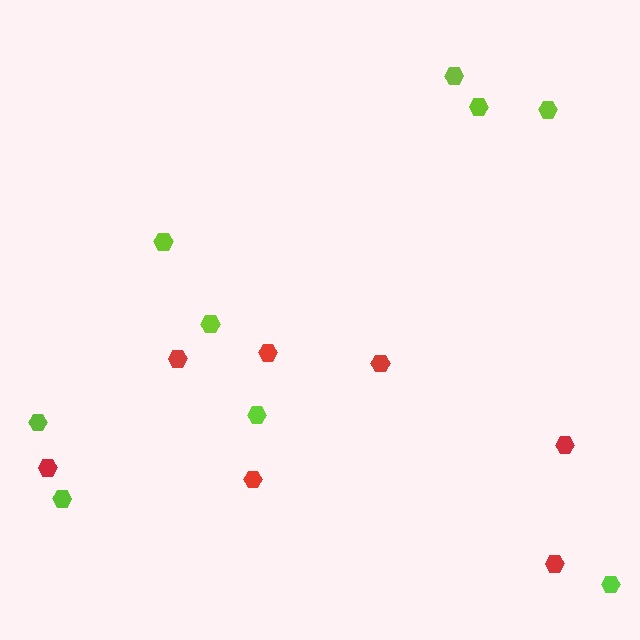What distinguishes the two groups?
There are 2 groups: one group of lime hexagons (9) and one group of red hexagons (7).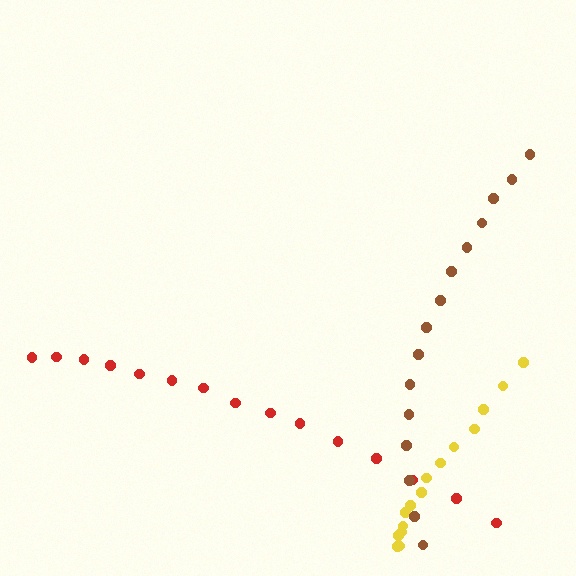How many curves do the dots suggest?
There are 3 distinct paths.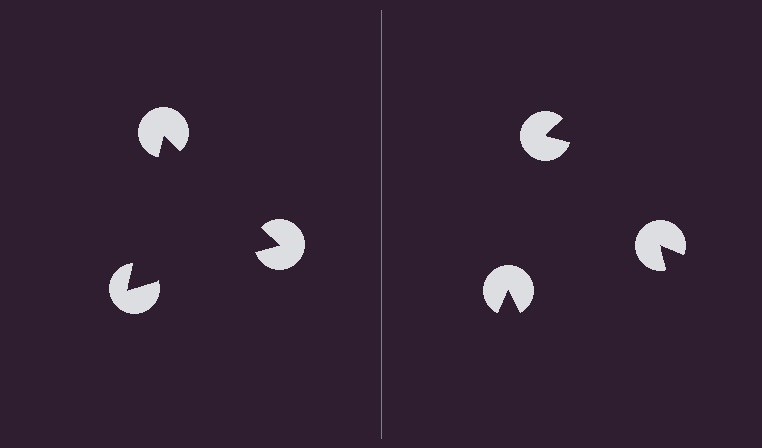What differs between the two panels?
The pac-man discs are positioned identically on both sides; only the wedge orientations differ. On the left they align to a triangle; on the right they are misaligned.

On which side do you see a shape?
An illusory triangle appears on the left side. On the right side the wedge cuts are rotated, so no coherent shape forms.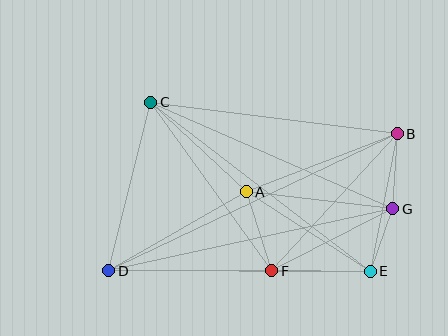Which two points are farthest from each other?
Points B and D are farthest from each other.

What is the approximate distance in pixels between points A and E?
The distance between A and E is approximately 147 pixels.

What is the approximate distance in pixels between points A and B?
The distance between A and B is approximately 162 pixels.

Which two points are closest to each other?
Points E and G are closest to each other.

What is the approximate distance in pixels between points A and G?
The distance between A and G is approximately 148 pixels.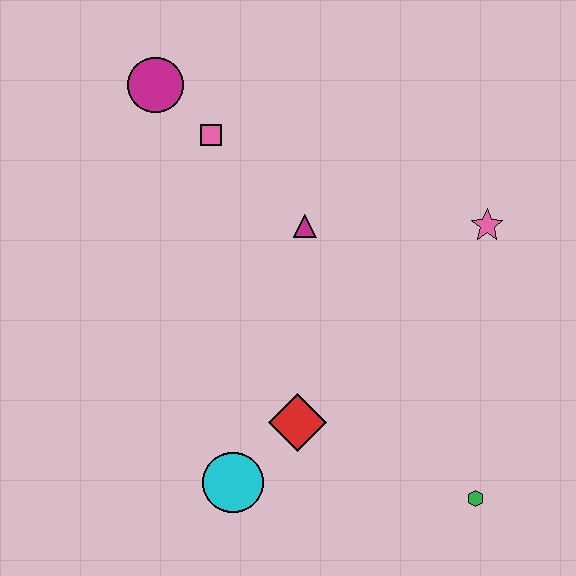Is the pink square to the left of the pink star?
Yes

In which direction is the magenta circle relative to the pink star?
The magenta circle is to the left of the pink star.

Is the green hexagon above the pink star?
No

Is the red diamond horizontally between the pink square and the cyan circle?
No